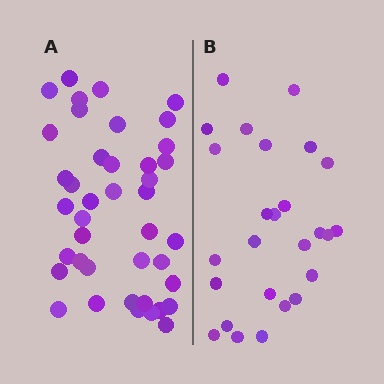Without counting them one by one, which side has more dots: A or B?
Region A (the left region) has more dots.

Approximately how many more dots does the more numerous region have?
Region A has approximately 15 more dots than region B.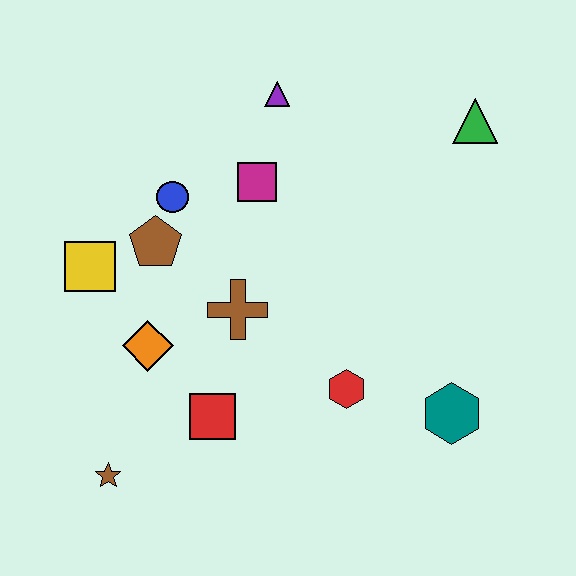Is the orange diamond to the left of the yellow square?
No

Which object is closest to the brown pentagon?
The blue circle is closest to the brown pentagon.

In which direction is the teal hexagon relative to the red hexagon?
The teal hexagon is to the right of the red hexagon.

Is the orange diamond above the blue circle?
No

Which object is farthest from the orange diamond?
The green triangle is farthest from the orange diamond.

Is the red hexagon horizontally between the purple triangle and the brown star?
No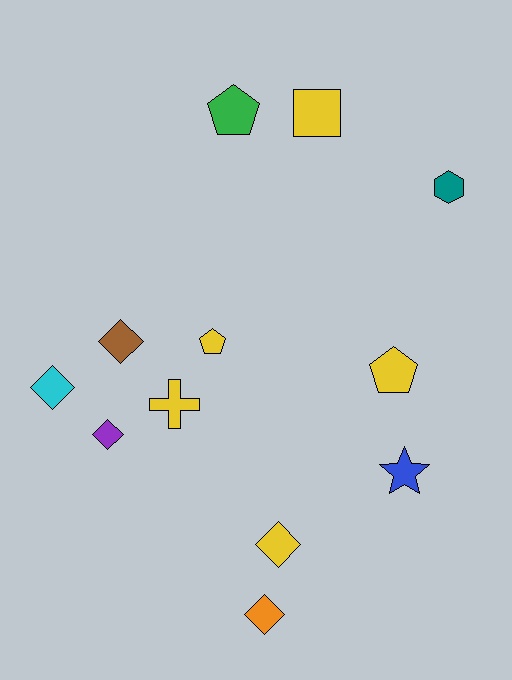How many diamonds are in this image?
There are 5 diamonds.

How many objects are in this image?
There are 12 objects.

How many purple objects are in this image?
There is 1 purple object.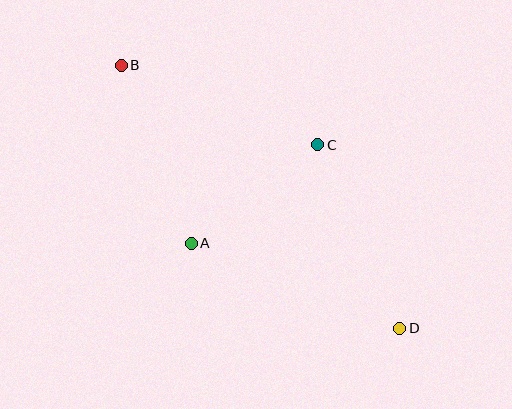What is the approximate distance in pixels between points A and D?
The distance between A and D is approximately 225 pixels.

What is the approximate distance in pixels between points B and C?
The distance between B and C is approximately 212 pixels.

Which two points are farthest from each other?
Points B and D are farthest from each other.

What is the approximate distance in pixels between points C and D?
The distance between C and D is approximately 201 pixels.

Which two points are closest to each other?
Points A and C are closest to each other.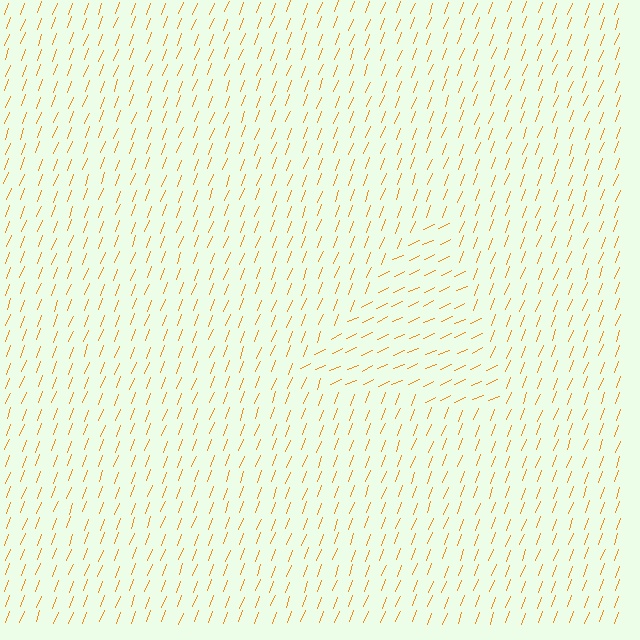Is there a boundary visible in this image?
Yes, there is a texture boundary formed by a change in line orientation.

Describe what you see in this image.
The image is filled with small orange line segments. A triangle region in the image has lines oriented differently from the surrounding lines, creating a visible texture boundary.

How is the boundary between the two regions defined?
The boundary is defined purely by a change in line orientation (approximately 45 degrees difference). All lines are the same color and thickness.